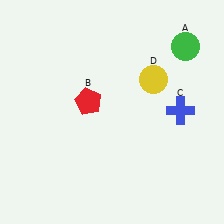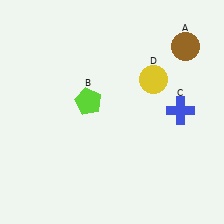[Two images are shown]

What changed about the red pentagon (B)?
In Image 1, B is red. In Image 2, it changed to lime.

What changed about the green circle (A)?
In Image 1, A is green. In Image 2, it changed to brown.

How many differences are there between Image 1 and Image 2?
There are 2 differences between the two images.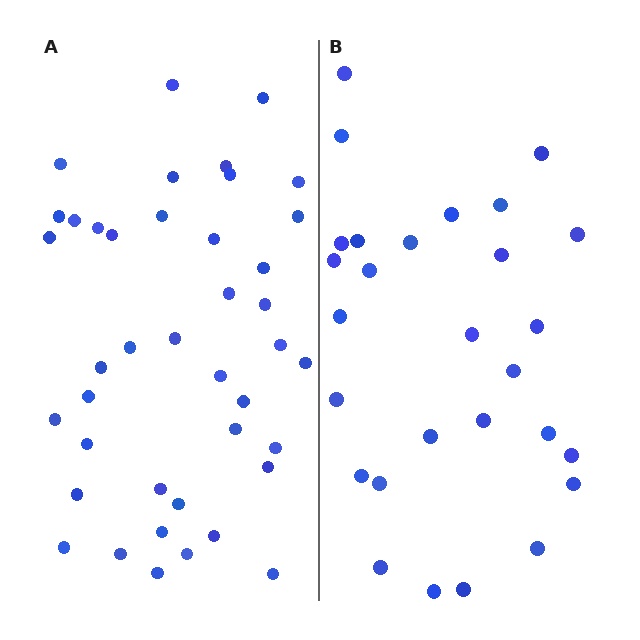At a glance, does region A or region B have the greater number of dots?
Region A (the left region) has more dots.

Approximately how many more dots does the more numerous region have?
Region A has approximately 15 more dots than region B.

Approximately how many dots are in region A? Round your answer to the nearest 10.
About 40 dots. (The exact count is 41, which rounds to 40.)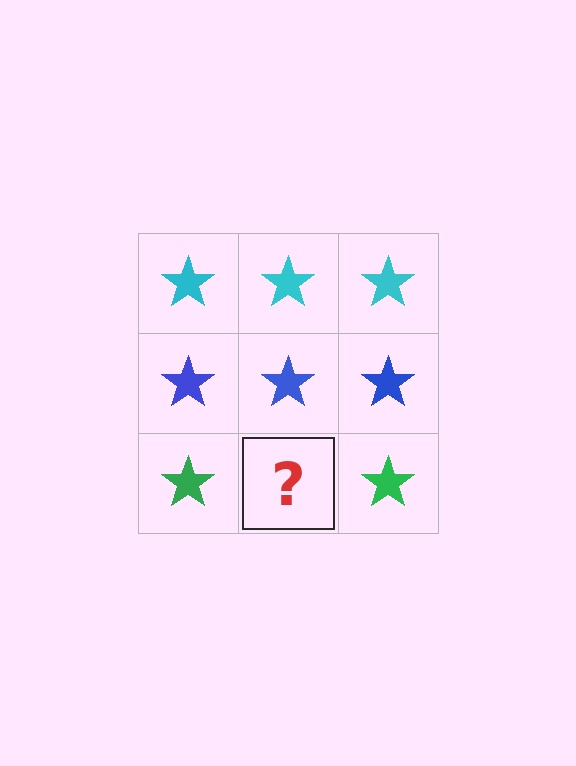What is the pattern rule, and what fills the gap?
The rule is that each row has a consistent color. The gap should be filled with a green star.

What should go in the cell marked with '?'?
The missing cell should contain a green star.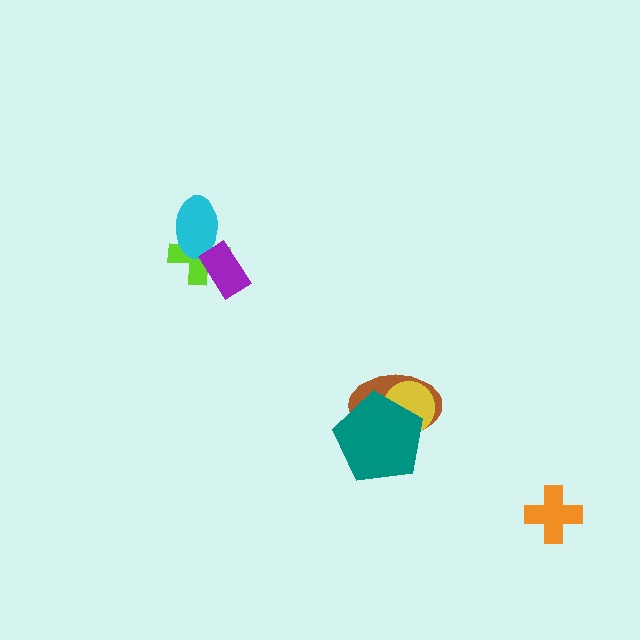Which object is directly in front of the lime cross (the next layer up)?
The cyan ellipse is directly in front of the lime cross.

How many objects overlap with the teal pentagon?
2 objects overlap with the teal pentagon.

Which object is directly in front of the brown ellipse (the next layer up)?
The yellow circle is directly in front of the brown ellipse.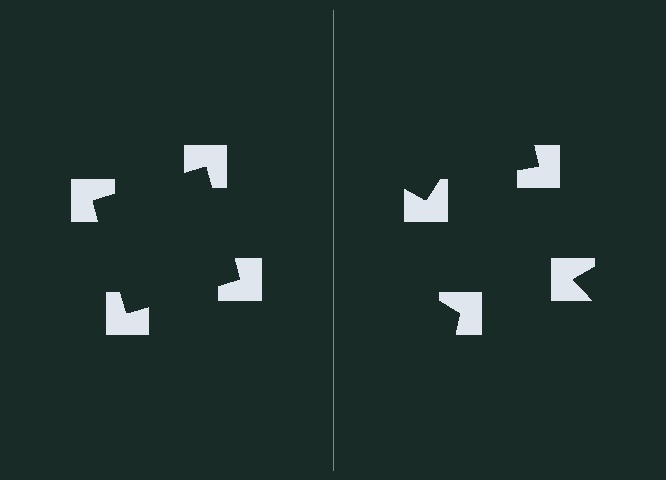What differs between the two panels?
The notched squares are positioned identically on both sides; only the wedge orientations differ. On the left they align to a square; on the right they are misaligned.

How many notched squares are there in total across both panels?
8 — 4 on each side.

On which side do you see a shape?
An illusory square appears on the left side. On the right side the wedge cuts are rotated, so no coherent shape forms.